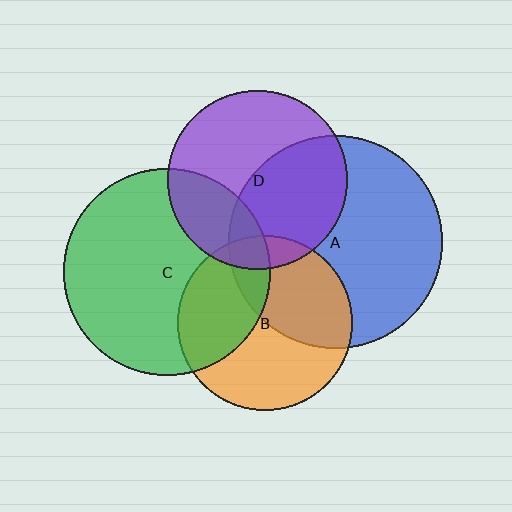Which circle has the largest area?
Circle A (blue).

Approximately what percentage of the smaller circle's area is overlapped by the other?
Approximately 10%.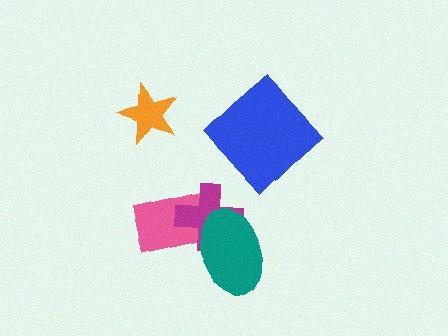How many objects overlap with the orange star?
0 objects overlap with the orange star.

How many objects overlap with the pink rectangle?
2 objects overlap with the pink rectangle.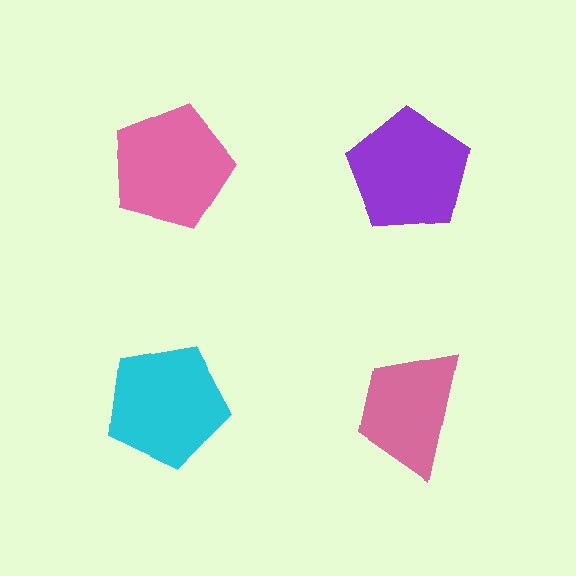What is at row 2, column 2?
A pink trapezoid.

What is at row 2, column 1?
A cyan pentagon.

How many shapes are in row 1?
2 shapes.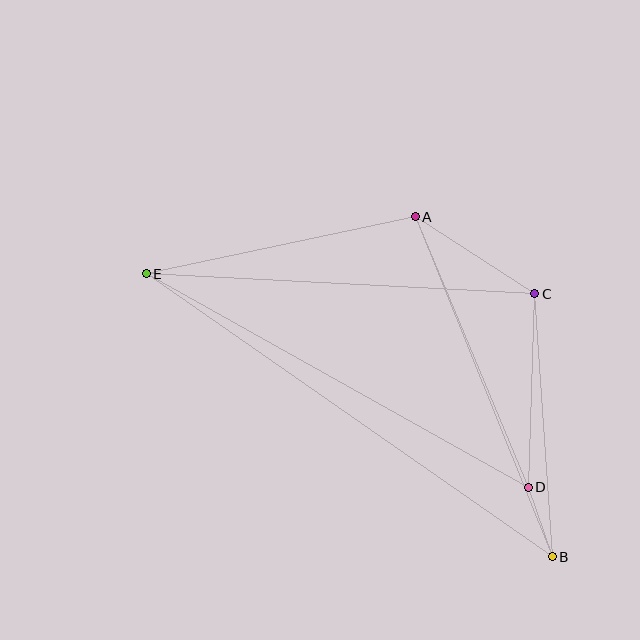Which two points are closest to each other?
Points B and D are closest to each other.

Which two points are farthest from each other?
Points B and E are farthest from each other.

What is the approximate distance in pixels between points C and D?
The distance between C and D is approximately 193 pixels.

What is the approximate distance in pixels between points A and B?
The distance between A and B is approximately 367 pixels.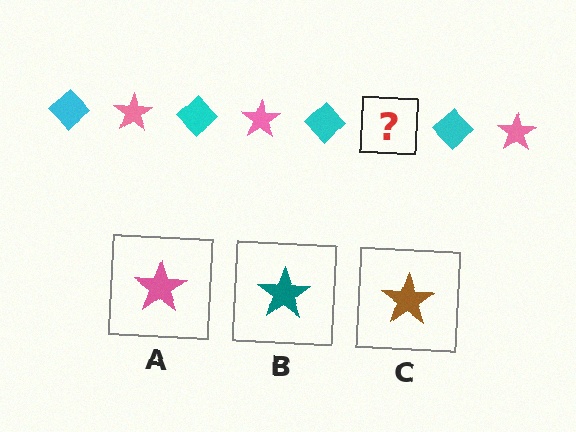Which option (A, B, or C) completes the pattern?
A.